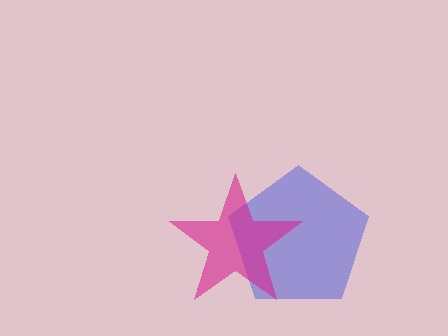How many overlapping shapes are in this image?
There are 2 overlapping shapes in the image.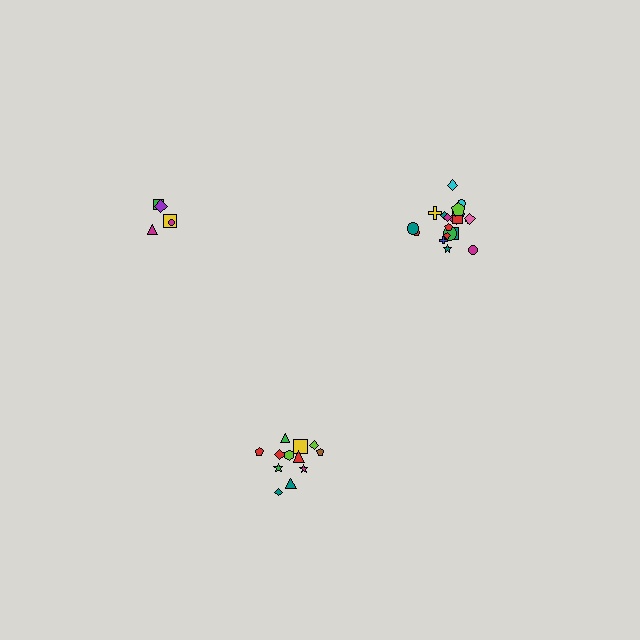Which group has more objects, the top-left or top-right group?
The top-right group.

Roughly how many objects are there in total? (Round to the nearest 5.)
Roughly 40 objects in total.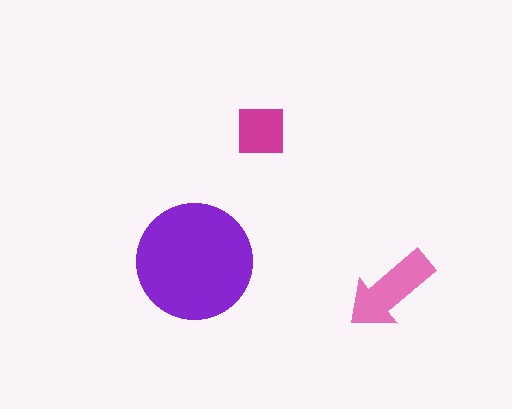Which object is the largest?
The purple circle.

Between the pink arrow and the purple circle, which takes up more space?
The purple circle.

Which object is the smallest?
The magenta square.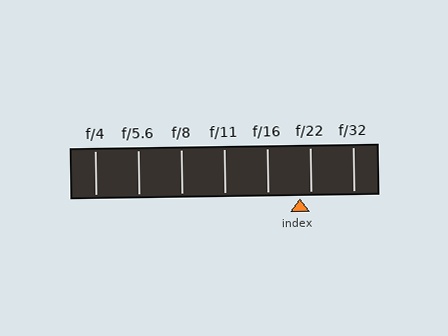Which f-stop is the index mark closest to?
The index mark is closest to f/22.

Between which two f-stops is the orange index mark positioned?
The index mark is between f/16 and f/22.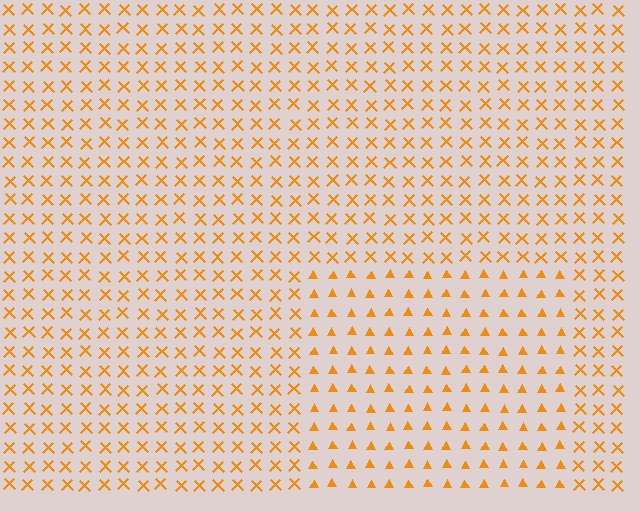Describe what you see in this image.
The image is filled with small orange elements arranged in a uniform grid. A rectangle-shaped region contains triangles, while the surrounding area contains X marks. The boundary is defined purely by the change in element shape.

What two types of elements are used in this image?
The image uses triangles inside the rectangle region and X marks outside it.